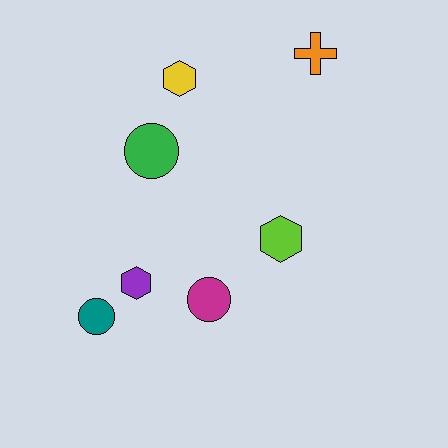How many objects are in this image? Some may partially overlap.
There are 7 objects.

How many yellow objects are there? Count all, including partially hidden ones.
There is 1 yellow object.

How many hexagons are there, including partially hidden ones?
There are 3 hexagons.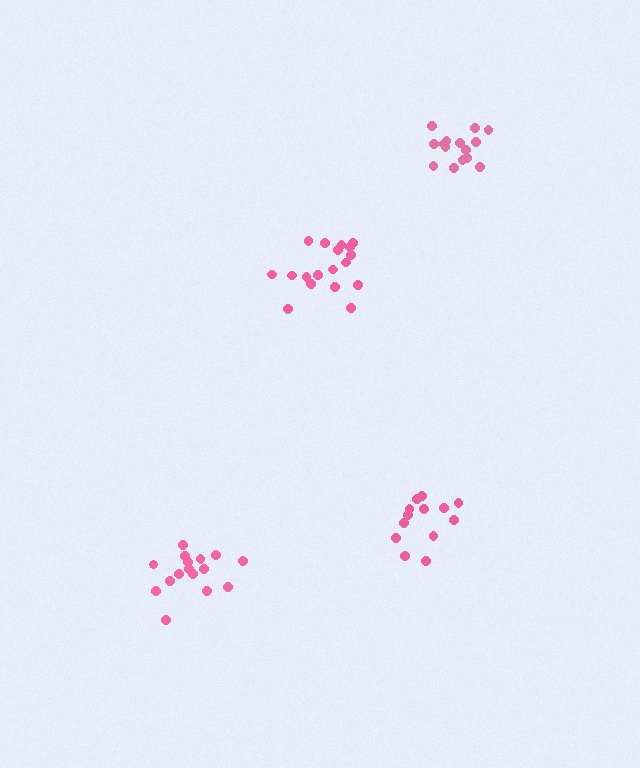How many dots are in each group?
Group 1: 16 dots, Group 2: 18 dots, Group 3: 15 dots, Group 4: 13 dots (62 total).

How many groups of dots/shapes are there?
There are 4 groups.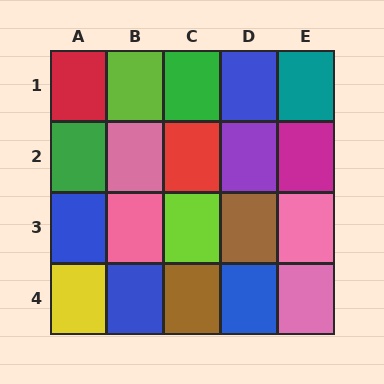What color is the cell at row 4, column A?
Yellow.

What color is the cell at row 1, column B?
Lime.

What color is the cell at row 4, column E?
Pink.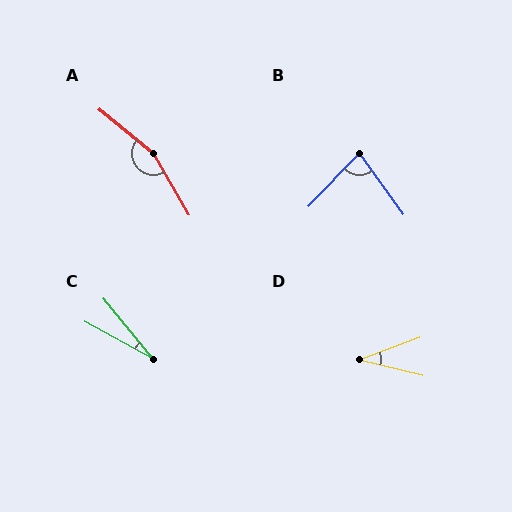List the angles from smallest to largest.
C (22°), D (34°), B (79°), A (159°).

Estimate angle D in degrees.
Approximately 34 degrees.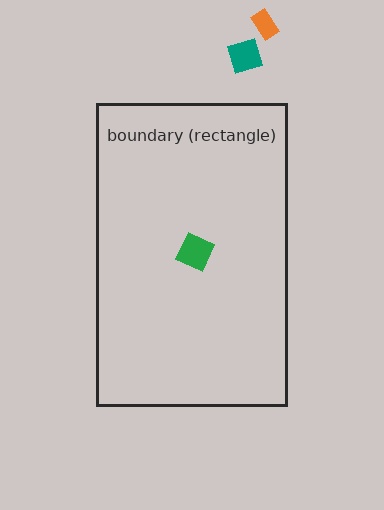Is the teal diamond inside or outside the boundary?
Outside.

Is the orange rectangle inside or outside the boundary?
Outside.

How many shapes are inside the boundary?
1 inside, 2 outside.